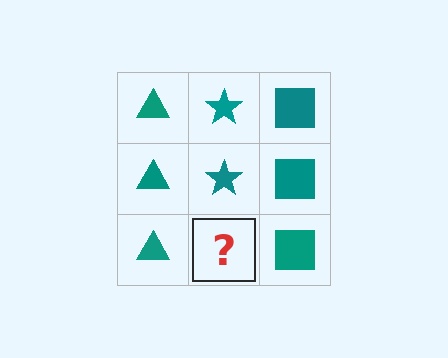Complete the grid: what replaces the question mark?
The question mark should be replaced with a teal star.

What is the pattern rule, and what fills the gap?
The rule is that each column has a consistent shape. The gap should be filled with a teal star.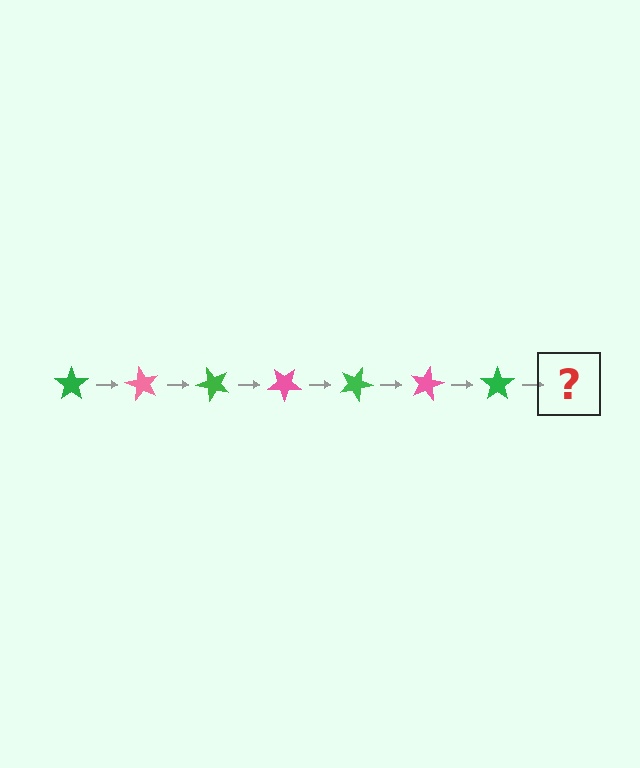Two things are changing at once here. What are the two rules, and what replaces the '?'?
The two rules are that it rotates 60 degrees each step and the color cycles through green and pink. The '?' should be a pink star, rotated 420 degrees from the start.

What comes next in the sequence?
The next element should be a pink star, rotated 420 degrees from the start.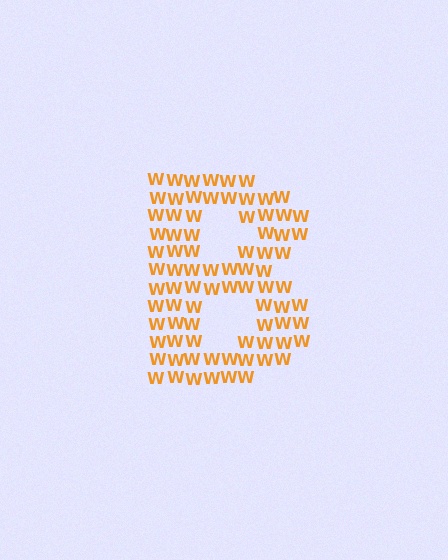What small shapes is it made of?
It is made of small letter W's.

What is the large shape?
The large shape is the letter B.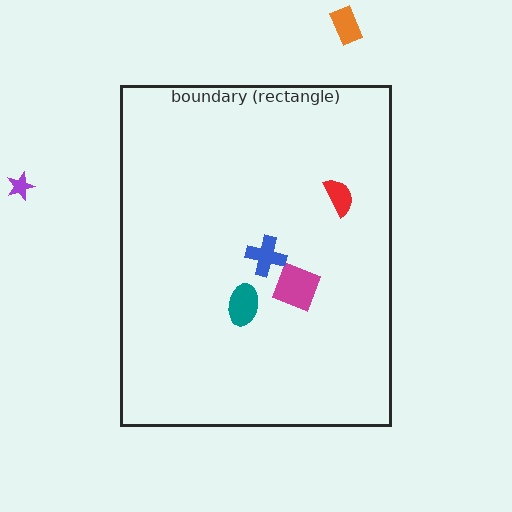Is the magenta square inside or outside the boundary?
Inside.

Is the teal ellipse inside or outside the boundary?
Inside.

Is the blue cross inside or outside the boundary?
Inside.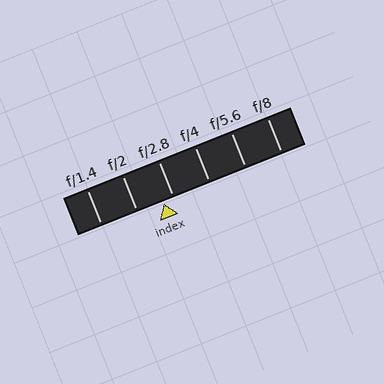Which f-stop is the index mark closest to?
The index mark is closest to f/2.8.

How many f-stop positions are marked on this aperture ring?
There are 6 f-stop positions marked.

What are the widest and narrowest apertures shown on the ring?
The widest aperture shown is f/1.4 and the narrowest is f/8.